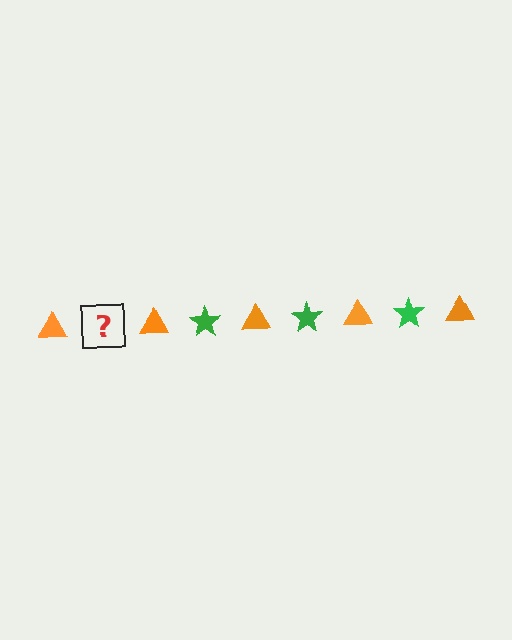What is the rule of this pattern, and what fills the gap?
The rule is that the pattern alternates between orange triangle and green star. The gap should be filled with a green star.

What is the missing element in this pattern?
The missing element is a green star.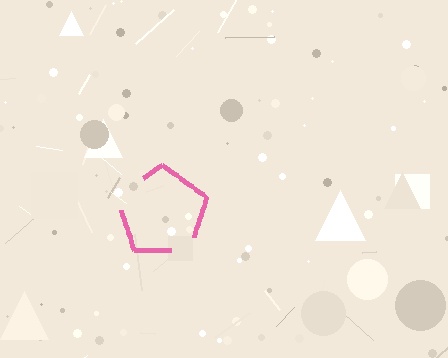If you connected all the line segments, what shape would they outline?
They would outline a pentagon.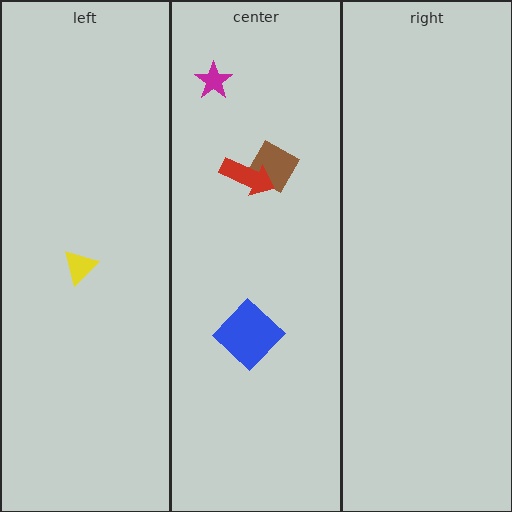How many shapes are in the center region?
4.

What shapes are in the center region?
The brown diamond, the red arrow, the magenta star, the blue diamond.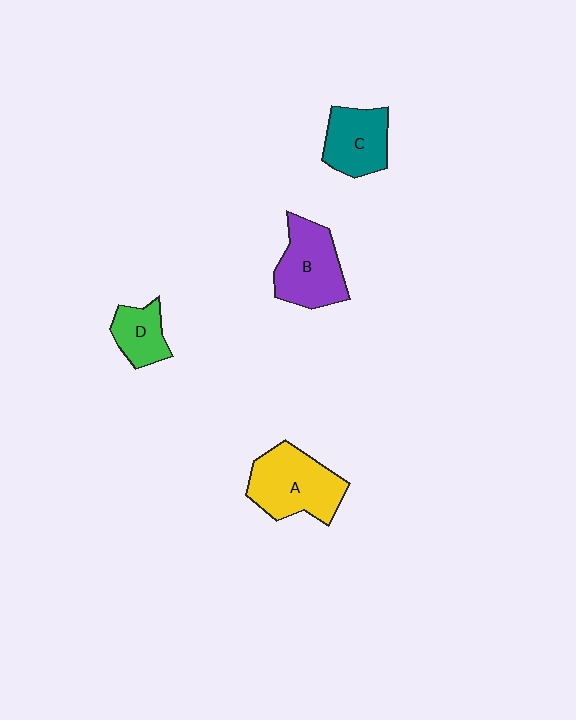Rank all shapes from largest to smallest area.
From largest to smallest: A (yellow), B (purple), C (teal), D (green).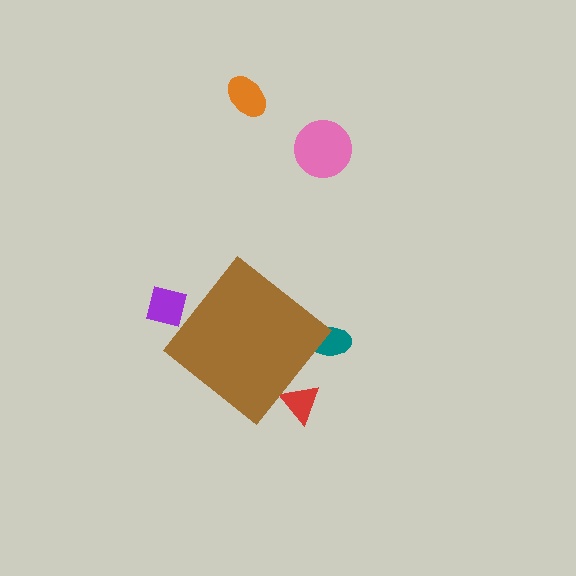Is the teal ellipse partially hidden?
Yes, the teal ellipse is partially hidden behind the brown diamond.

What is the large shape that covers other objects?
A brown diamond.